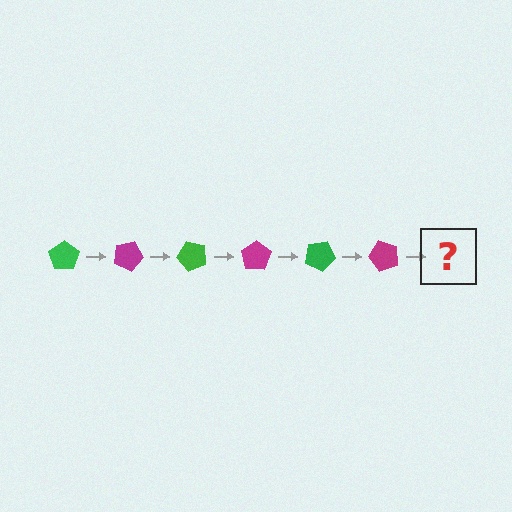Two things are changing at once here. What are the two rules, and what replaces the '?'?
The two rules are that it rotates 25 degrees each step and the color cycles through green and magenta. The '?' should be a green pentagon, rotated 150 degrees from the start.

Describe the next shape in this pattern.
It should be a green pentagon, rotated 150 degrees from the start.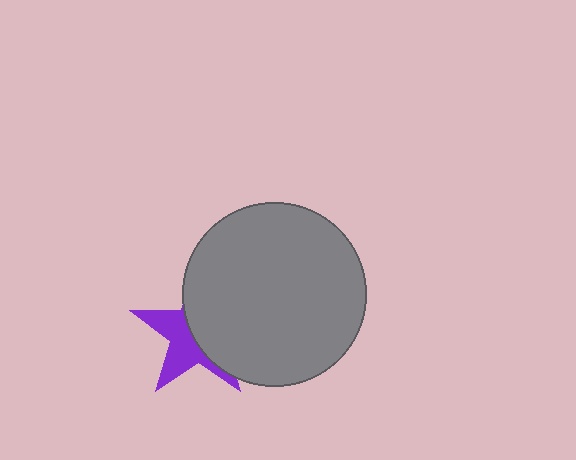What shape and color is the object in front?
The object in front is a gray circle.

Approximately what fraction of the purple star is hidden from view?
Roughly 56% of the purple star is hidden behind the gray circle.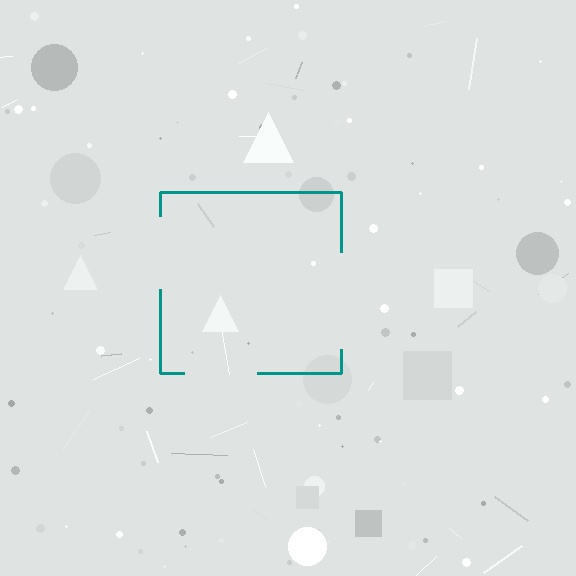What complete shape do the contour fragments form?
The contour fragments form a square.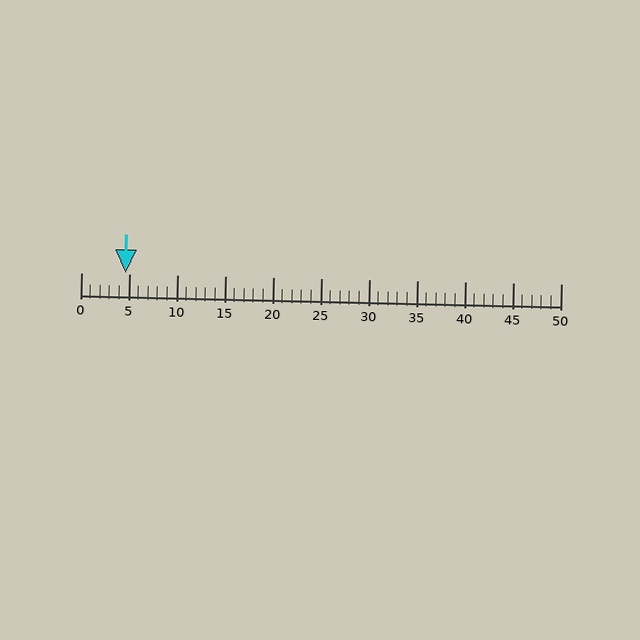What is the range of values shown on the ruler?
The ruler shows values from 0 to 50.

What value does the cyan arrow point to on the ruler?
The cyan arrow points to approximately 5.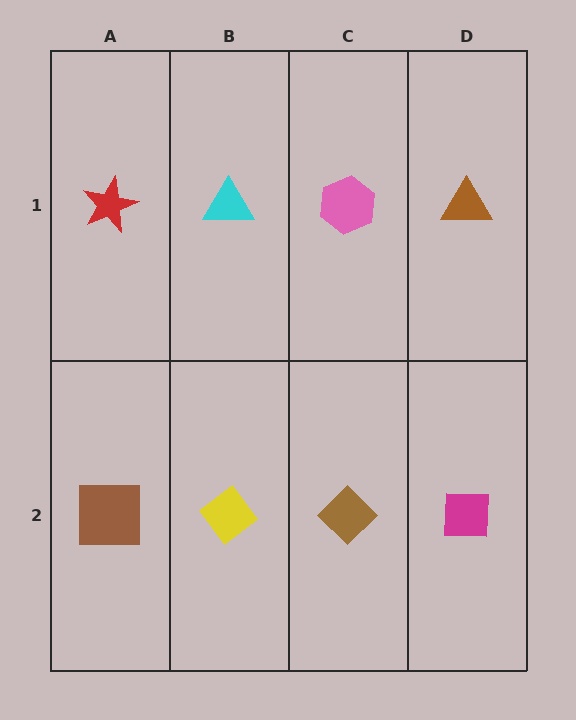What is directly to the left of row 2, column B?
A brown square.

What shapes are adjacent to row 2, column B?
A cyan triangle (row 1, column B), a brown square (row 2, column A), a brown diamond (row 2, column C).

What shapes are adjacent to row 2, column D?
A brown triangle (row 1, column D), a brown diamond (row 2, column C).